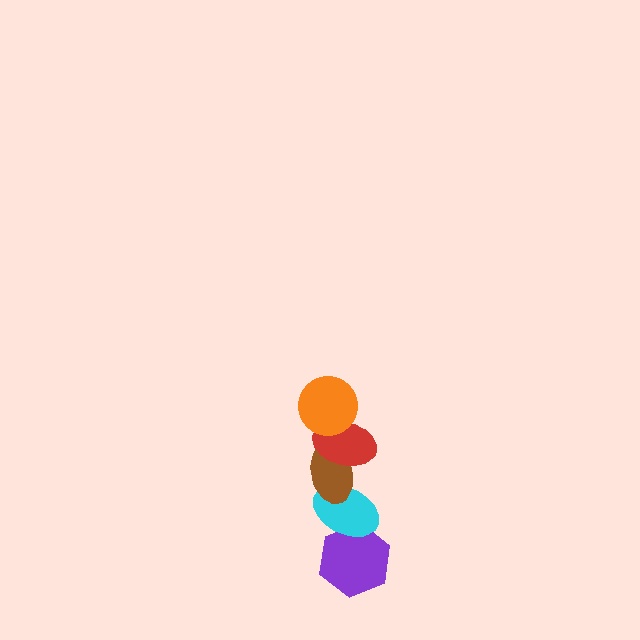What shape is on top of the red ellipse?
The orange circle is on top of the red ellipse.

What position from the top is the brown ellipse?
The brown ellipse is 3rd from the top.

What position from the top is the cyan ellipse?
The cyan ellipse is 4th from the top.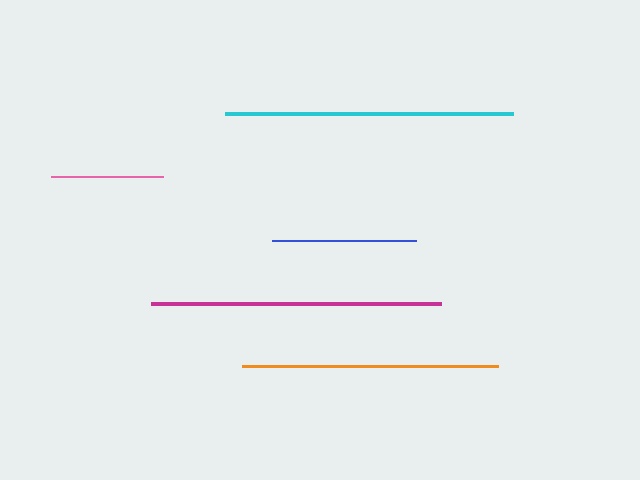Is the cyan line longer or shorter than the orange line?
The cyan line is longer than the orange line.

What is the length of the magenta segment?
The magenta segment is approximately 290 pixels long.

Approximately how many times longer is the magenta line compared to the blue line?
The magenta line is approximately 2.0 times the length of the blue line.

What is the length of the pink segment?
The pink segment is approximately 112 pixels long.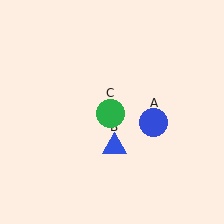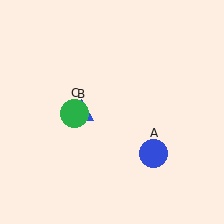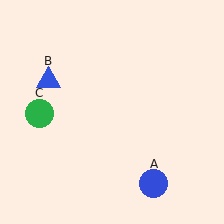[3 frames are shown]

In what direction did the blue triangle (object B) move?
The blue triangle (object B) moved up and to the left.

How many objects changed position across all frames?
3 objects changed position: blue circle (object A), blue triangle (object B), green circle (object C).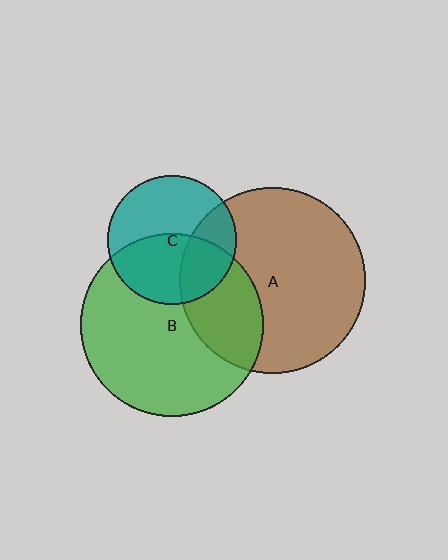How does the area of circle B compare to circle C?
Approximately 2.0 times.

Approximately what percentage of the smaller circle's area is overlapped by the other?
Approximately 30%.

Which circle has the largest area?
Circle A (brown).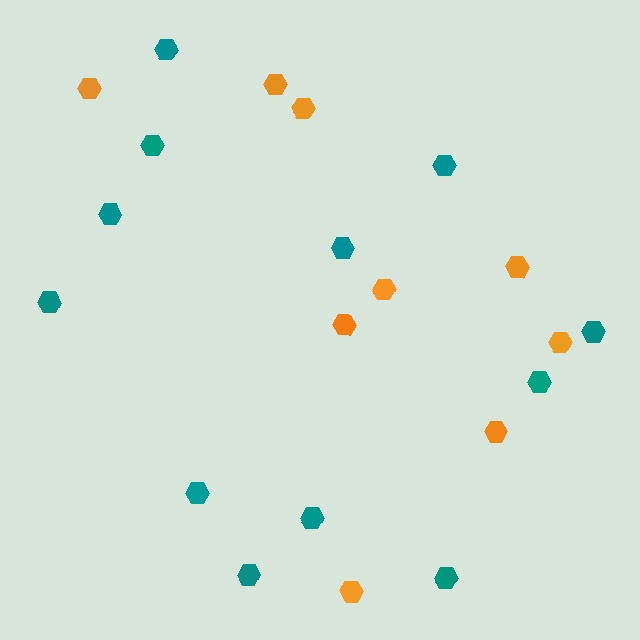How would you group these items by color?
There are 2 groups: one group of teal hexagons (12) and one group of orange hexagons (9).